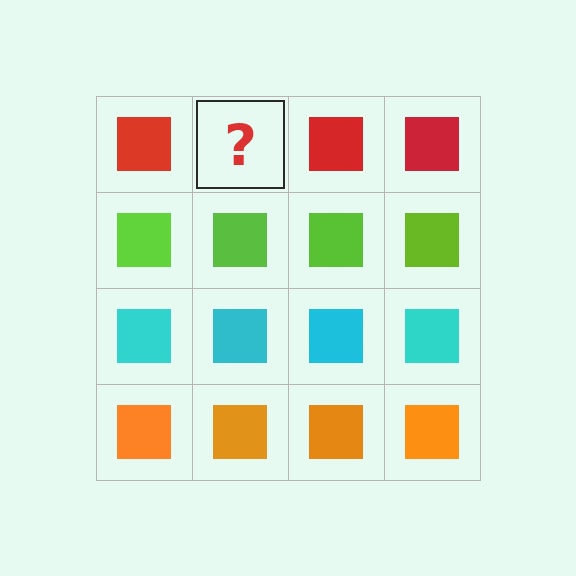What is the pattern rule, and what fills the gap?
The rule is that each row has a consistent color. The gap should be filled with a red square.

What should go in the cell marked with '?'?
The missing cell should contain a red square.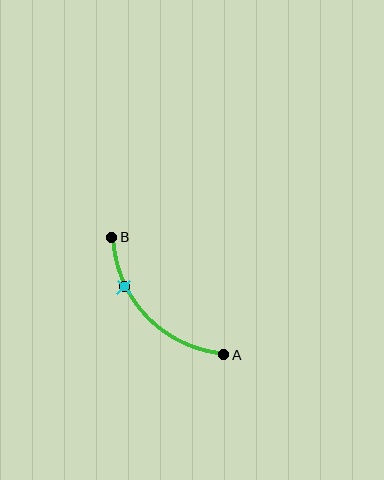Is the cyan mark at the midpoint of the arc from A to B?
No. The cyan mark lies on the arc but is closer to endpoint B. The arc midpoint would be at the point on the curve equidistant along the arc from both A and B.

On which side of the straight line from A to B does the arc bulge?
The arc bulges below and to the left of the straight line connecting A and B.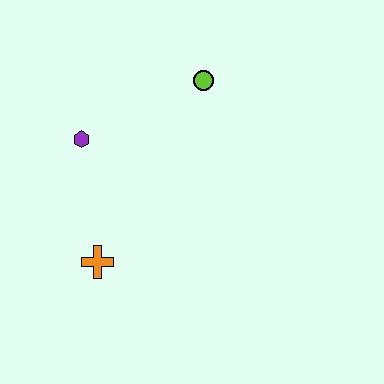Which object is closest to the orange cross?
The purple hexagon is closest to the orange cross.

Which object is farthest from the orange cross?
The lime circle is farthest from the orange cross.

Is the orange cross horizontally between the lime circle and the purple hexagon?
Yes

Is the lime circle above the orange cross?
Yes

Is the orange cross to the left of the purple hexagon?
No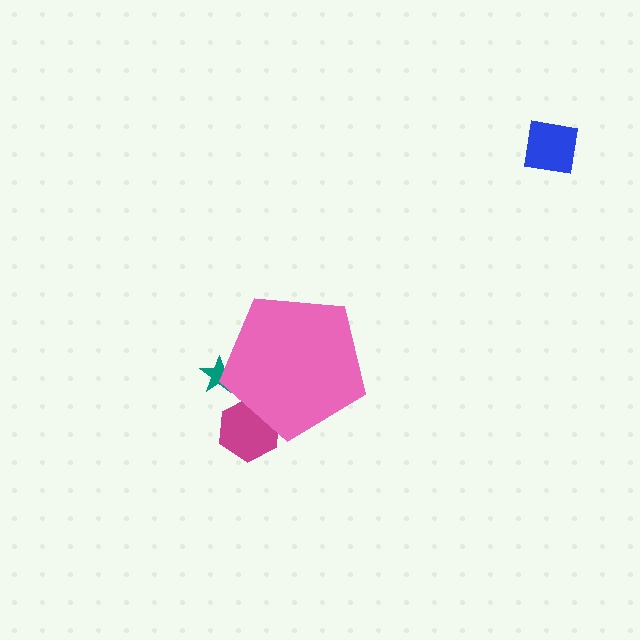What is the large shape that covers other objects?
A pink pentagon.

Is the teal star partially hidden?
Yes, the teal star is partially hidden behind the pink pentagon.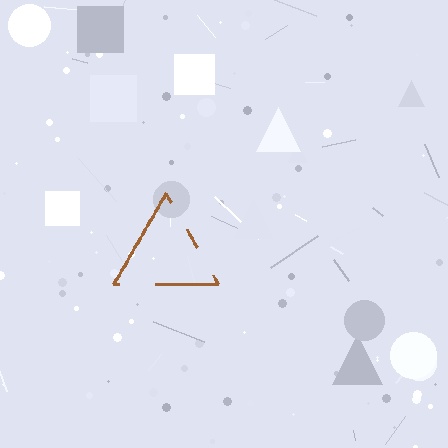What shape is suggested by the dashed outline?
The dashed outline suggests a triangle.